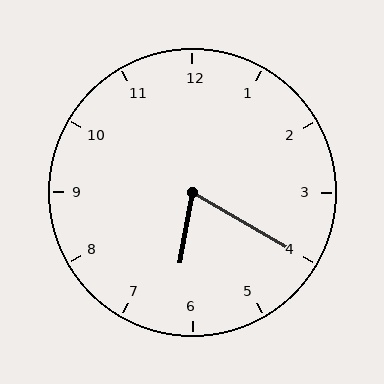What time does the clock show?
6:20.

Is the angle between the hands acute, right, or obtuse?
It is acute.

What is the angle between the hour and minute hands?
Approximately 70 degrees.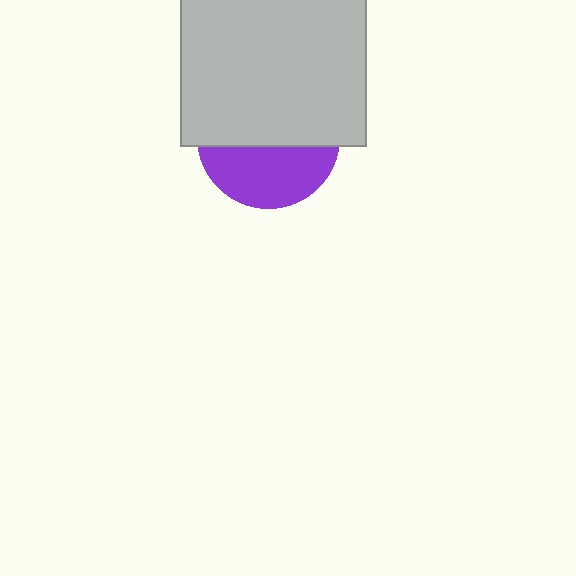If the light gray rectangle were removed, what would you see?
You would see the complete purple circle.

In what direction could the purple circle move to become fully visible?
The purple circle could move down. That would shift it out from behind the light gray rectangle entirely.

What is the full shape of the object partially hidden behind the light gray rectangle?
The partially hidden object is a purple circle.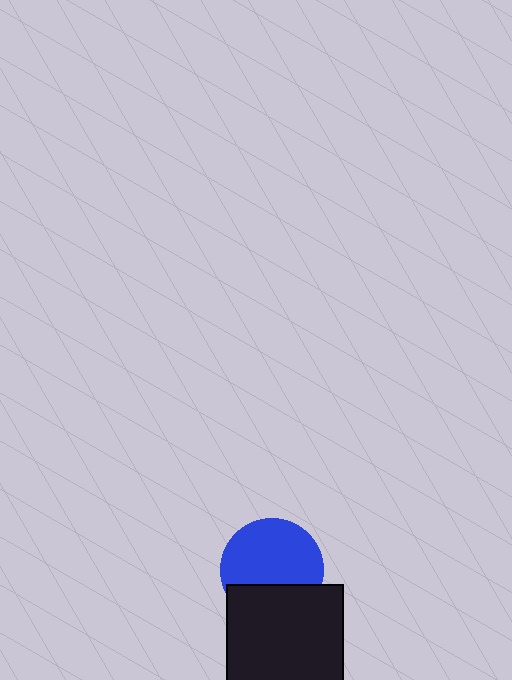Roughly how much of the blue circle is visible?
Most of it is visible (roughly 67%).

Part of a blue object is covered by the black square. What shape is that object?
It is a circle.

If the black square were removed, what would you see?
You would see the complete blue circle.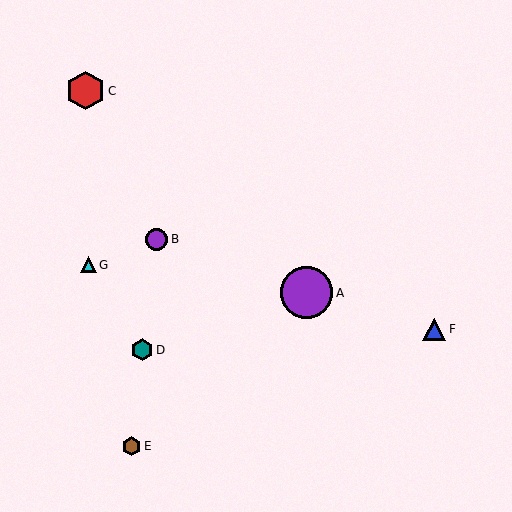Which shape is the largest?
The purple circle (labeled A) is the largest.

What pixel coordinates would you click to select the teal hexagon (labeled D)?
Click at (142, 350) to select the teal hexagon D.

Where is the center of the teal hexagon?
The center of the teal hexagon is at (142, 350).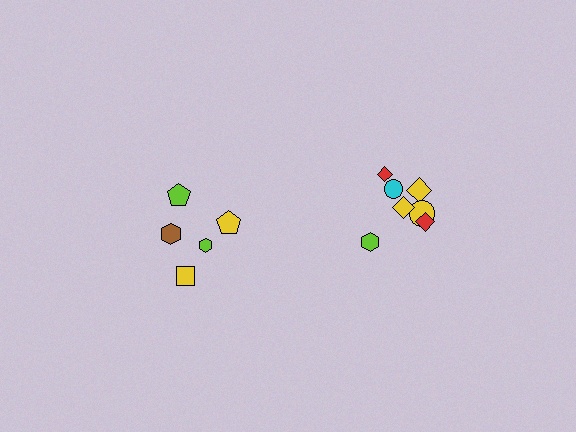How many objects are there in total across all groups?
There are 12 objects.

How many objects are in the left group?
There are 5 objects.